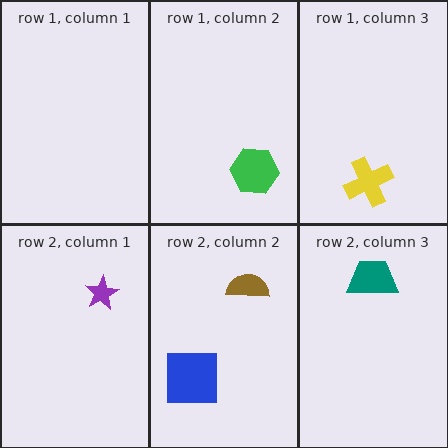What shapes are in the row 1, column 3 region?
The yellow cross.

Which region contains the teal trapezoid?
The row 2, column 3 region.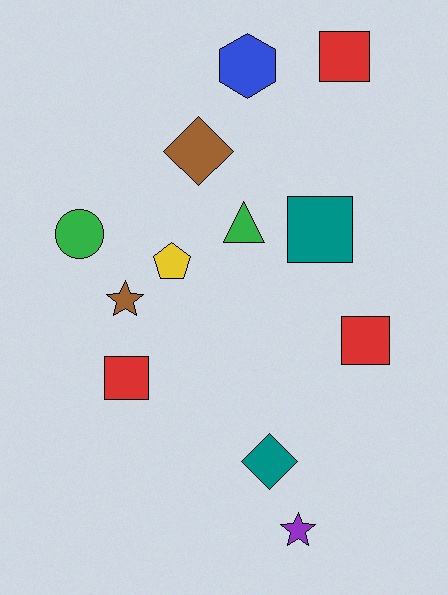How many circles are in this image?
There is 1 circle.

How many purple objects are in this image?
There is 1 purple object.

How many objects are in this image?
There are 12 objects.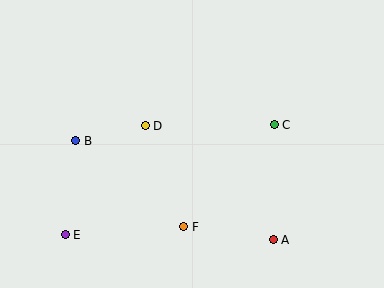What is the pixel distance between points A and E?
The distance between A and E is 208 pixels.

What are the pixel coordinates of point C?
Point C is at (274, 125).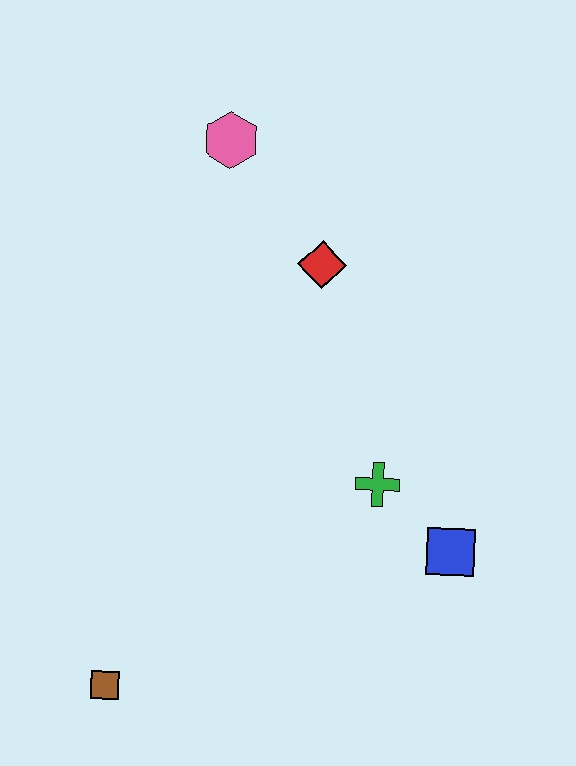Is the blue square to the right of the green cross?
Yes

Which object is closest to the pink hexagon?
The red diamond is closest to the pink hexagon.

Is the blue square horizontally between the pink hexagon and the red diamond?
No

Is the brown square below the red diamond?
Yes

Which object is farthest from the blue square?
The pink hexagon is farthest from the blue square.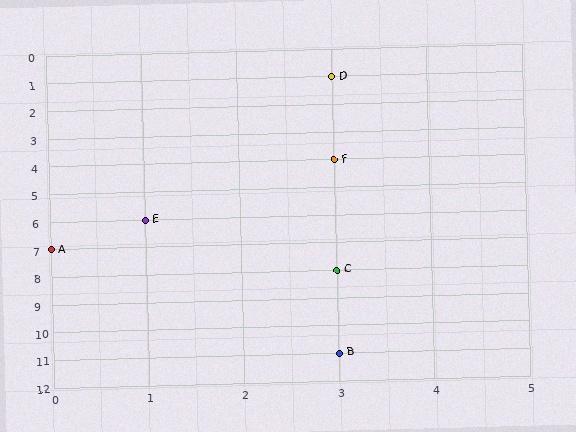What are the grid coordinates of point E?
Point E is at grid coordinates (1, 6).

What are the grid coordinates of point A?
Point A is at grid coordinates (0, 7).